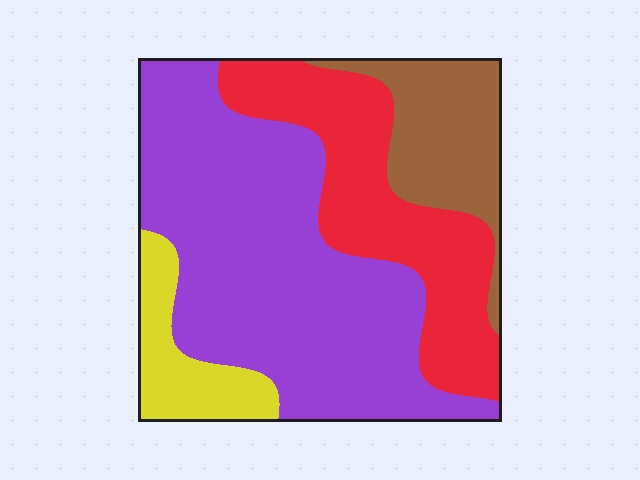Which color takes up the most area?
Purple, at roughly 50%.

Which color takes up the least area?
Yellow, at roughly 10%.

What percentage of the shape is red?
Red takes up about one quarter (1/4) of the shape.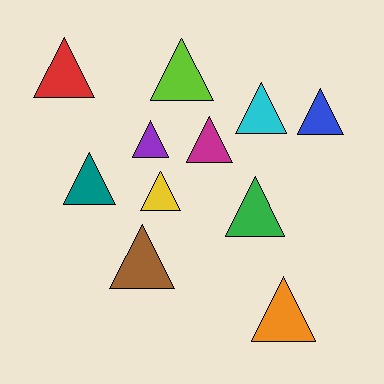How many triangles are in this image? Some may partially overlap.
There are 11 triangles.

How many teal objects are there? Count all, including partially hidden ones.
There is 1 teal object.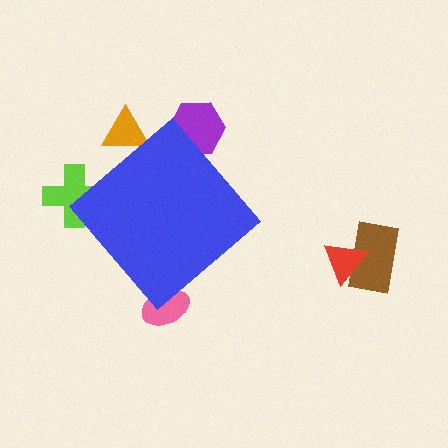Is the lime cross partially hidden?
Yes, the lime cross is partially hidden behind the blue diamond.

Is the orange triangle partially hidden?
Yes, the orange triangle is partially hidden behind the blue diamond.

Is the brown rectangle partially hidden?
No, the brown rectangle is fully visible.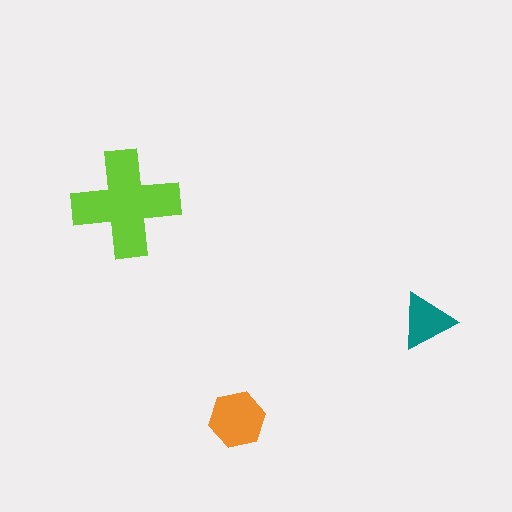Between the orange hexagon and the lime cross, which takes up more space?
The lime cross.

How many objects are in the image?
There are 3 objects in the image.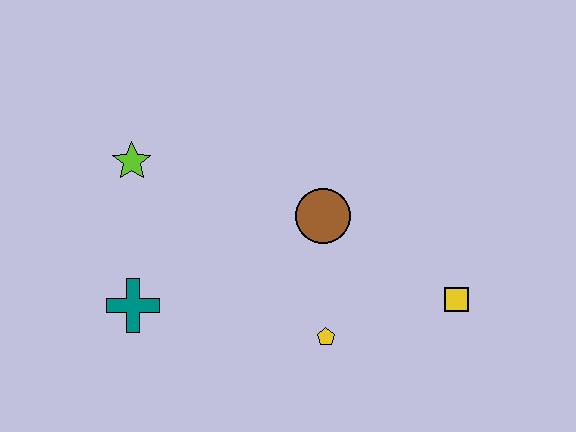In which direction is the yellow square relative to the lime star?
The yellow square is to the right of the lime star.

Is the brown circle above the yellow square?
Yes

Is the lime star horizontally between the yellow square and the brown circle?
No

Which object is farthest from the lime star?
The yellow square is farthest from the lime star.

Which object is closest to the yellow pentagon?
The brown circle is closest to the yellow pentagon.